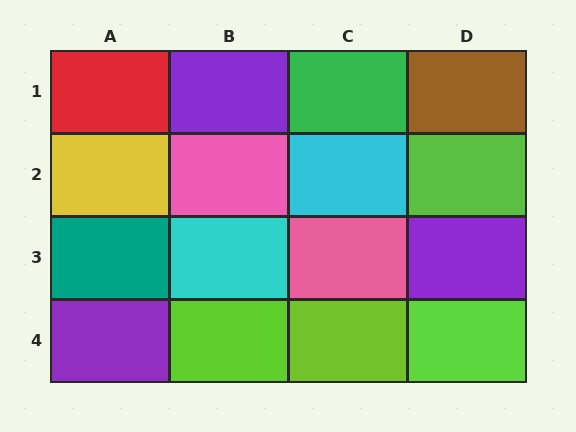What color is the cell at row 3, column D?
Purple.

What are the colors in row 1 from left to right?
Red, purple, green, brown.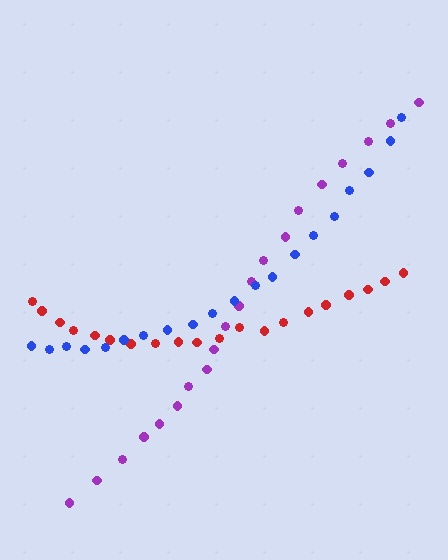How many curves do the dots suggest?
There are 3 distinct paths.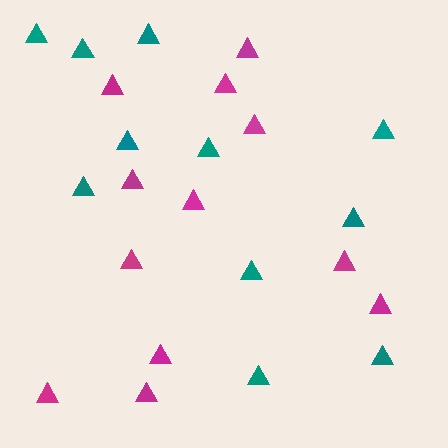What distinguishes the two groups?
There are 2 groups: one group of magenta triangles (12) and one group of teal triangles (11).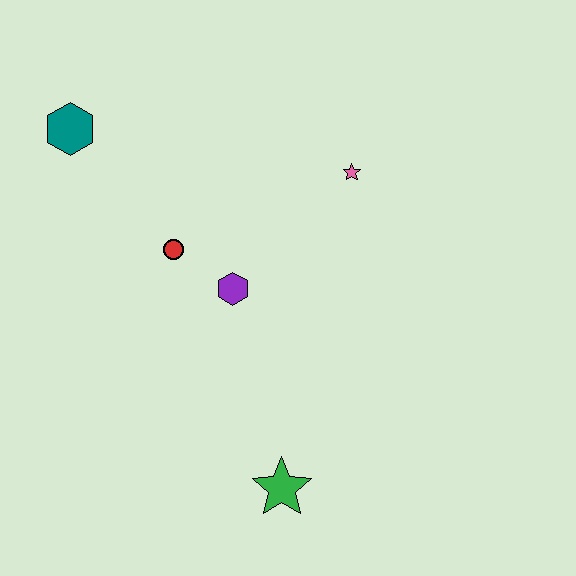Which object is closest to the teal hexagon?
The red circle is closest to the teal hexagon.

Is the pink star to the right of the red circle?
Yes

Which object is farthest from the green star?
The teal hexagon is farthest from the green star.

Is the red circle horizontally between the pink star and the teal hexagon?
Yes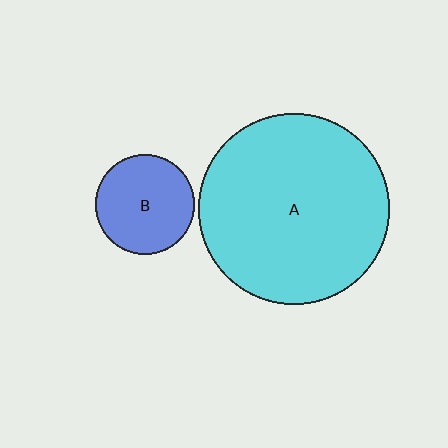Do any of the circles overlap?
No, none of the circles overlap.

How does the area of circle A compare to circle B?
Approximately 3.7 times.